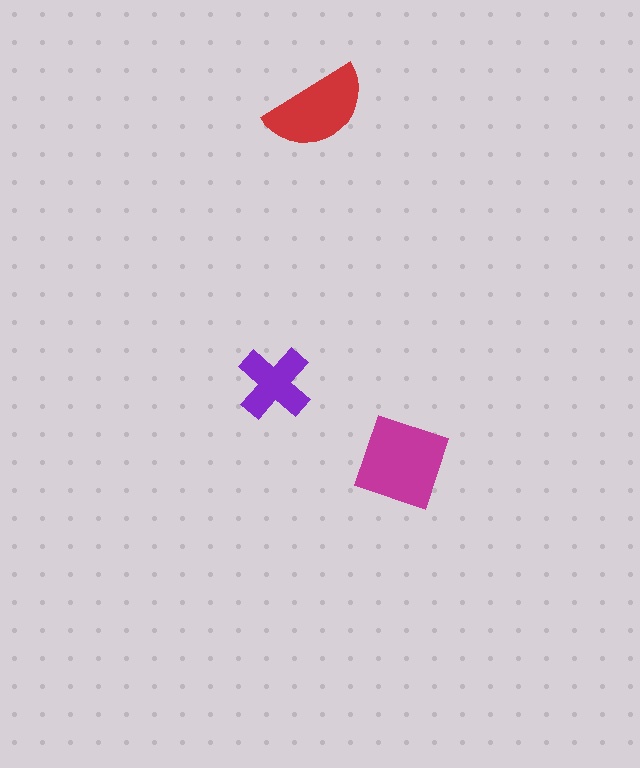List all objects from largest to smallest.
The magenta diamond, the red semicircle, the purple cross.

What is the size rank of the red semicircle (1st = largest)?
2nd.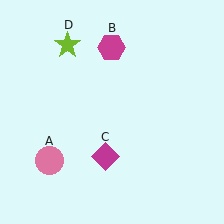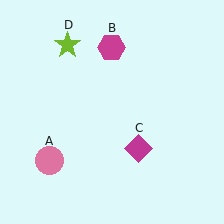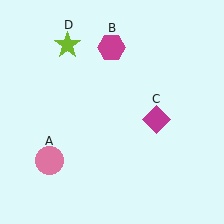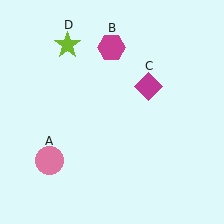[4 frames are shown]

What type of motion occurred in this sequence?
The magenta diamond (object C) rotated counterclockwise around the center of the scene.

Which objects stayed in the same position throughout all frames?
Pink circle (object A) and magenta hexagon (object B) and lime star (object D) remained stationary.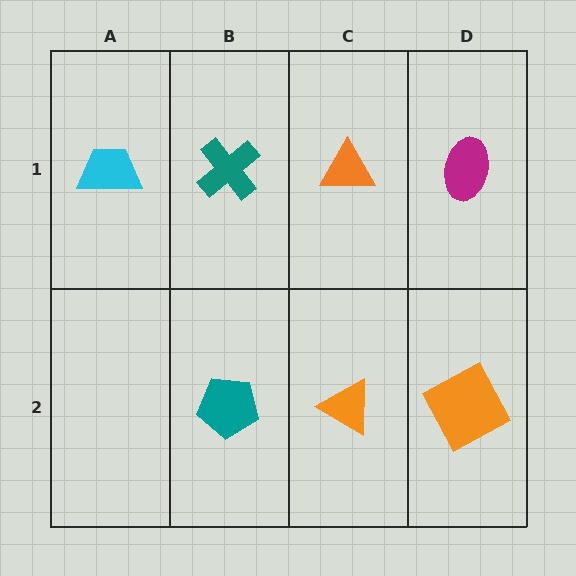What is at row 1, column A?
A cyan trapezoid.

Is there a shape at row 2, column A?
No, that cell is empty.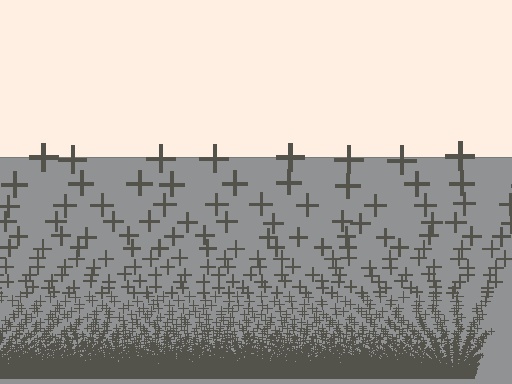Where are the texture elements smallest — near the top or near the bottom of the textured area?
Near the bottom.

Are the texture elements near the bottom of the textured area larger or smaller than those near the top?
Smaller. The gradient is inverted — elements near the bottom are smaller and denser.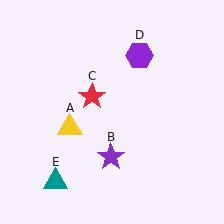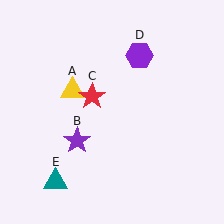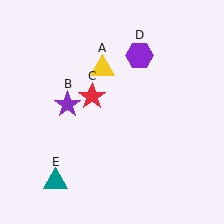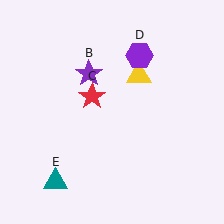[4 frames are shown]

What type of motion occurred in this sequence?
The yellow triangle (object A), purple star (object B) rotated clockwise around the center of the scene.